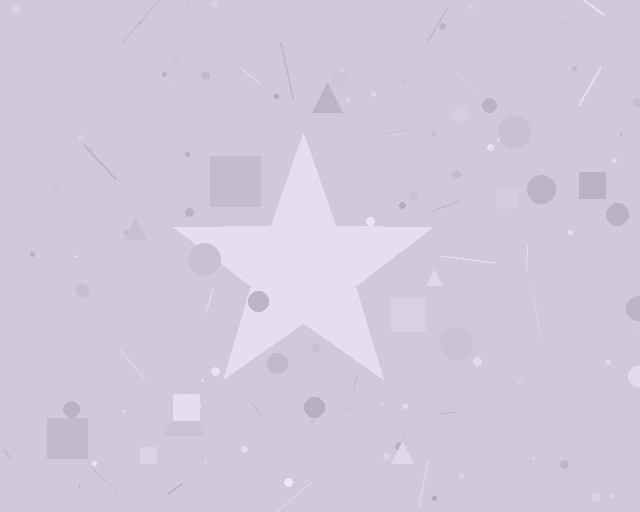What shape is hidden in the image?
A star is hidden in the image.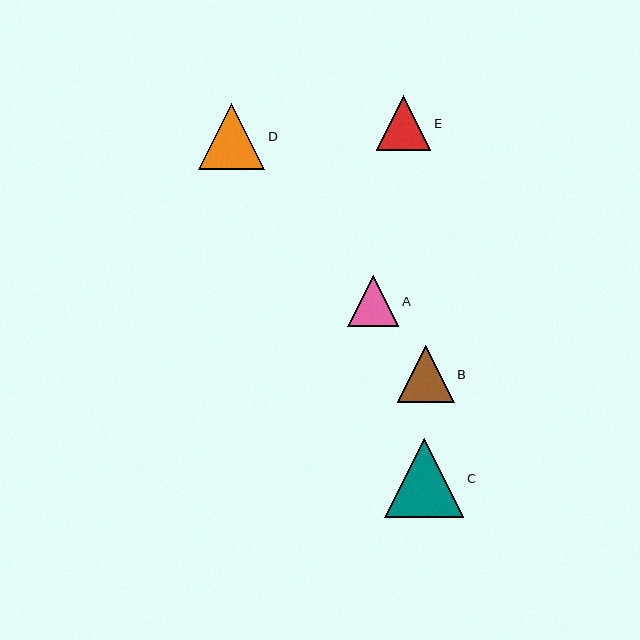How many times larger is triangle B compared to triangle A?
Triangle B is approximately 1.1 times the size of triangle A.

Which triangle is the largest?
Triangle C is the largest with a size of approximately 79 pixels.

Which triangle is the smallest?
Triangle A is the smallest with a size of approximately 52 pixels.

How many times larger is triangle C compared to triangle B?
Triangle C is approximately 1.4 times the size of triangle B.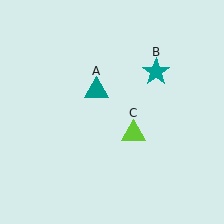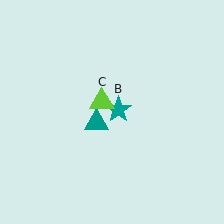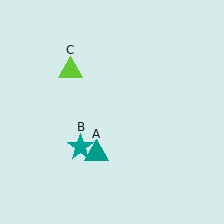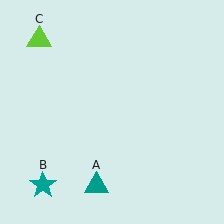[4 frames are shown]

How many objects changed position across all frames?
3 objects changed position: teal triangle (object A), teal star (object B), lime triangle (object C).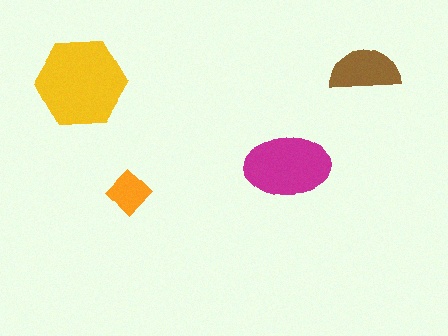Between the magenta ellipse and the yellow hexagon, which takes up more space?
The yellow hexagon.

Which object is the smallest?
The orange diamond.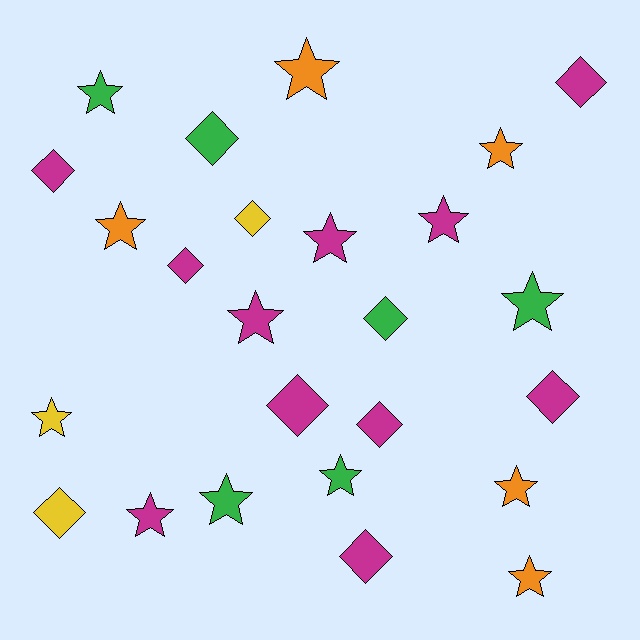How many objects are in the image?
There are 25 objects.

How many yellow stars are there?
There is 1 yellow star.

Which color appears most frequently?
Magenta, with 11 objects.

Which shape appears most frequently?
Star, with 14 objects.